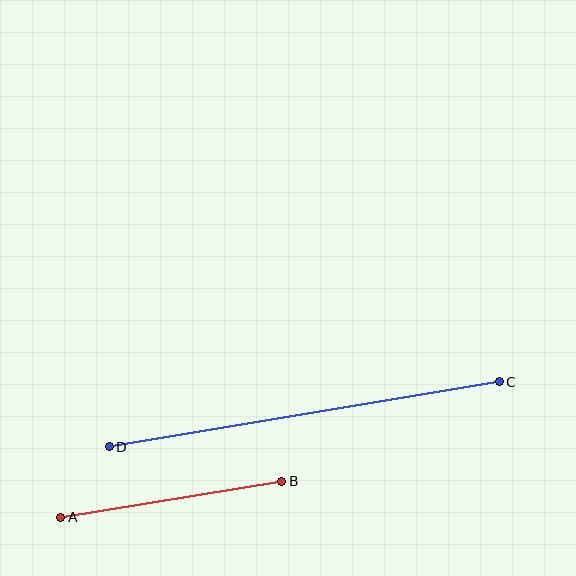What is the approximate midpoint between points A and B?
The midpoint is at approximately (171, 499) pixels.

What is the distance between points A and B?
The distance is approximately 224 pixels.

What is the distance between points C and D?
The distance is approximately 395 pixels.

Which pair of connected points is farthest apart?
Points C and D are farthest apart.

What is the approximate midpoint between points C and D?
The midpoint is at approximately (304, 414) pixels.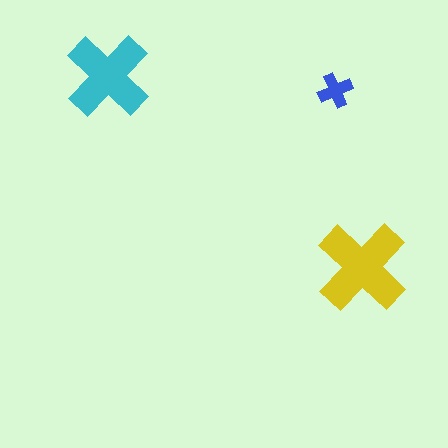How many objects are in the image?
There are 3 objects in the image.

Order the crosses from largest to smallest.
the yellow one, the cyan one, the blue one.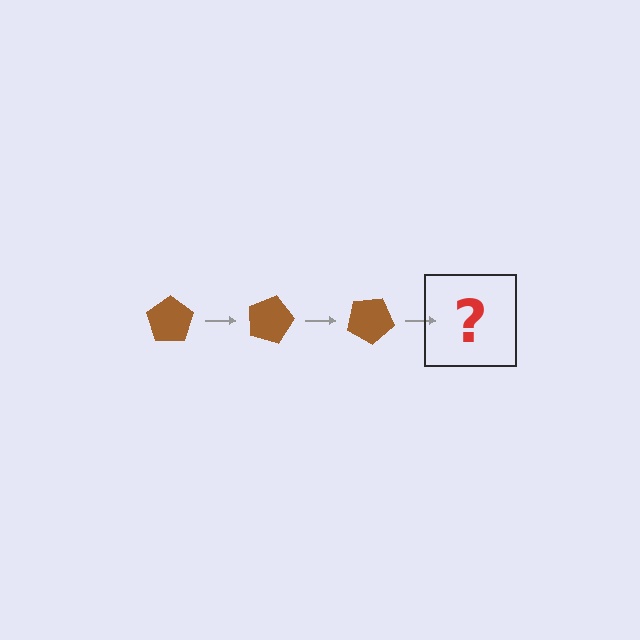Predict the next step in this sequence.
The next step is a brown pentagon rotated 45 degrees.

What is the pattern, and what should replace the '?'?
The pattern is that the pentagon rotates 15 degrees each step. The '?' should be a brown pentagon rotated 45 degrees.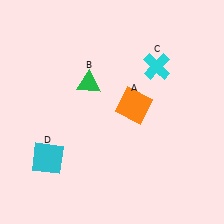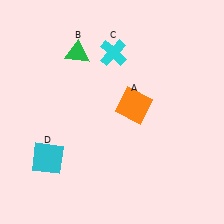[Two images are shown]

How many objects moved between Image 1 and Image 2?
2 objects moved between the two images.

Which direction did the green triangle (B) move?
The green triangle (B) moved up.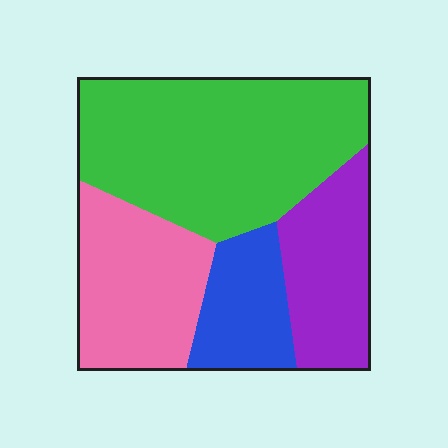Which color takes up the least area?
Blue, at roughly 15%.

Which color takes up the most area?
Green, at roughly 45%.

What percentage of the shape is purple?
Purple covers roughly 20% of the shape.